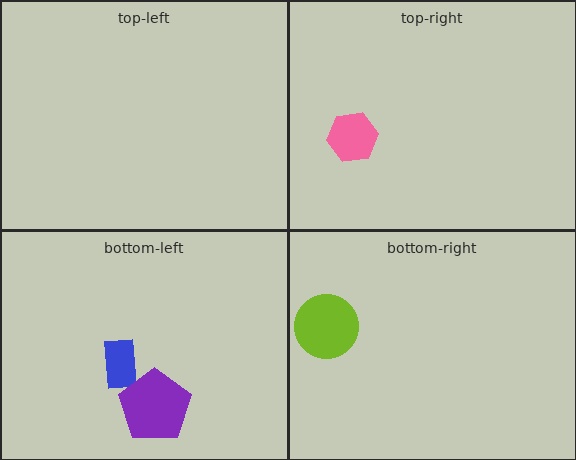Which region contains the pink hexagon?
The top-right region.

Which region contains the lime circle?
The bottom-right region.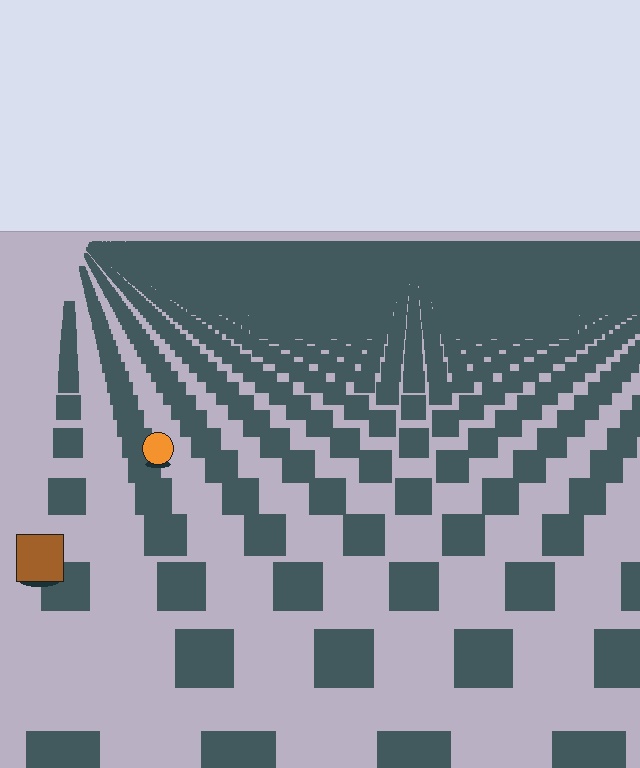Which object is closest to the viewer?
The brown square is closest. The texture marks near it are larger and more spread out.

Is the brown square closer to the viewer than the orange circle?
Yes. The brown square is closer — you can tell from the texture gradient: the ground texture is coarser near it.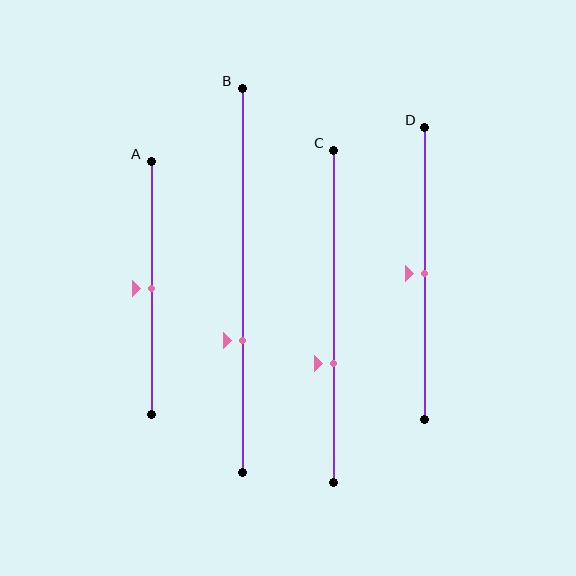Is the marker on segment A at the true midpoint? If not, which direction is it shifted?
Yes, the marker on segment A is at the true midpoint.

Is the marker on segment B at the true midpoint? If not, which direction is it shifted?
No, the marker on segment B is shifted downward by about 16% of the segment length.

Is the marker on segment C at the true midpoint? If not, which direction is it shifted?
No, the marker on segment C is shifted downward by about 14% of the segment length.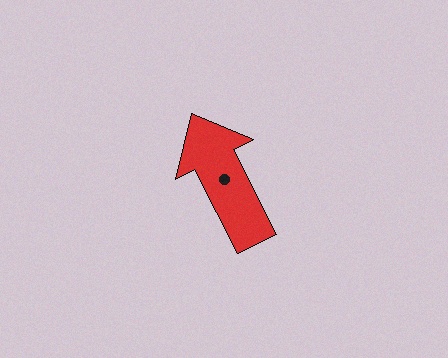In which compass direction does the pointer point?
Northwest.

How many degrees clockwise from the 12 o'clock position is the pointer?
Approximately 333 degrees.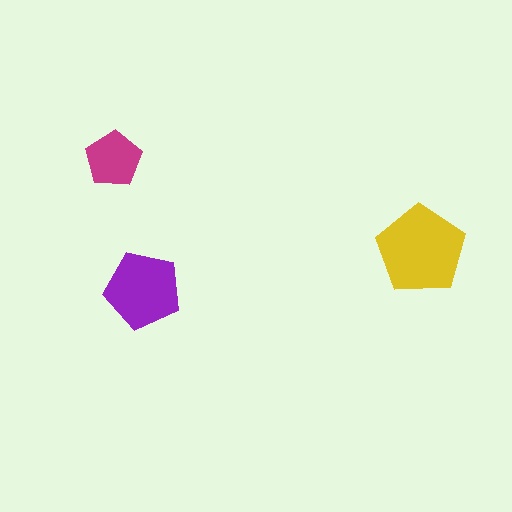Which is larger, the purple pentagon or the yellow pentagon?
The yellow one.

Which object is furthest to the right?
The yellow pentagon is rightmost.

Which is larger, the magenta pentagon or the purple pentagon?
The purple one.